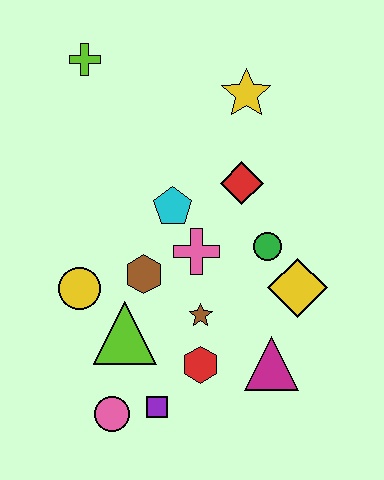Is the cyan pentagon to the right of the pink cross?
No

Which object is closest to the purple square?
The pink circle is closest to the purple square.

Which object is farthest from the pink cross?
The lime cross is farthest from the pink cross.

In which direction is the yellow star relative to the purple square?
The yellow star is above the purple square.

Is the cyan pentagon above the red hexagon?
Yes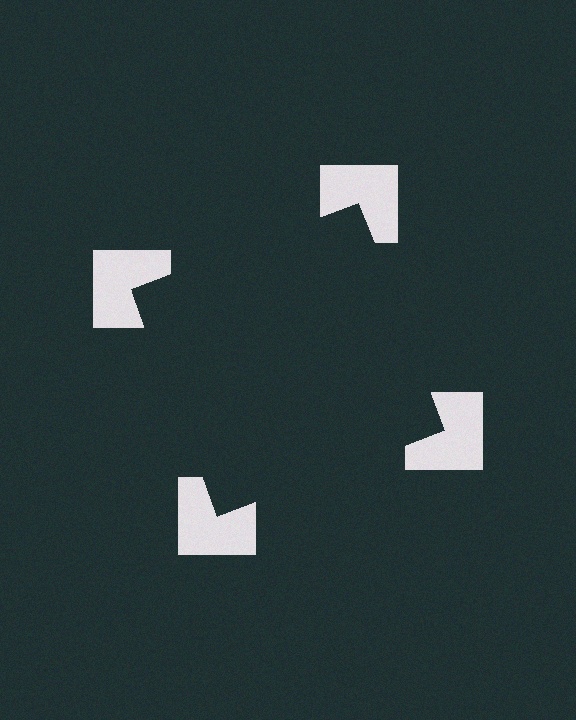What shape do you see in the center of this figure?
An illusory square — its edges are inferred from the aligned wedge cuts in the notched squares, not physically drawn.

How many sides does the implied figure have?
4 sides.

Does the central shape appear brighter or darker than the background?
It typically appears slightly darker than the background, even though no actual brightness change is drawn.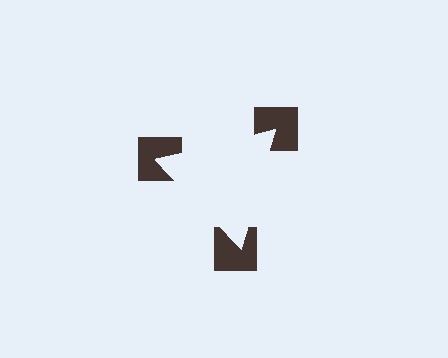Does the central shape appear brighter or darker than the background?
It typically appears slightly brighter than the background, even though no actual brightness change is drawn.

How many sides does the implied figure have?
3 sides.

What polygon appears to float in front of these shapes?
An illusory triangle — its edges are inferred from the aligned wedge cuts in the notched squares, not physically drawn.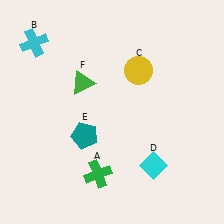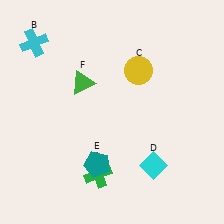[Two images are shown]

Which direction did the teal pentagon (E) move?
The teal pentagon (E) moved down.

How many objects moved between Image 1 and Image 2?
1 object moved between the two images.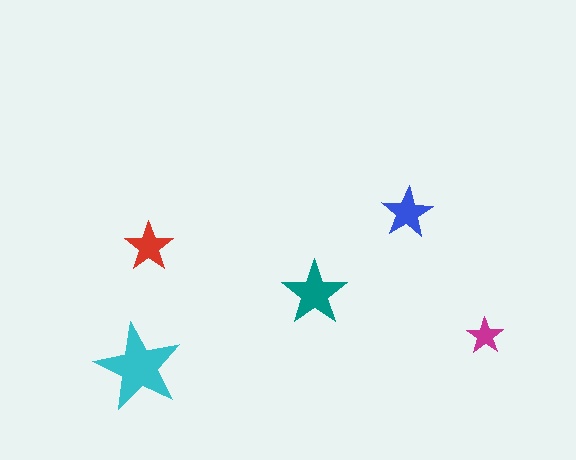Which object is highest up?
The blue star is topmost.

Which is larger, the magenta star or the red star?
The red one.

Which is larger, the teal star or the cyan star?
The cyan one.